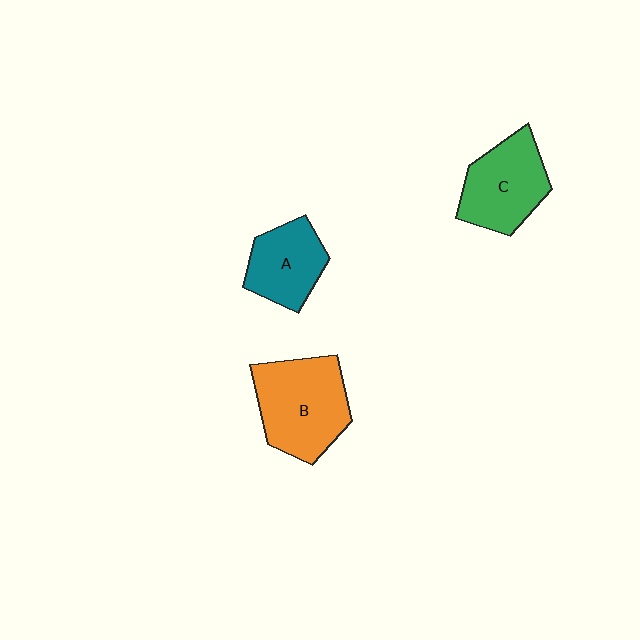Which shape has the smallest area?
Shape A (teal).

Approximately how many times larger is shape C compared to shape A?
Approximately 1.2 times.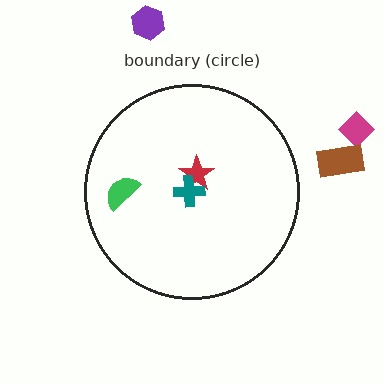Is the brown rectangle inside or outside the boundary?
Outside.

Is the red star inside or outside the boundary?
Inside.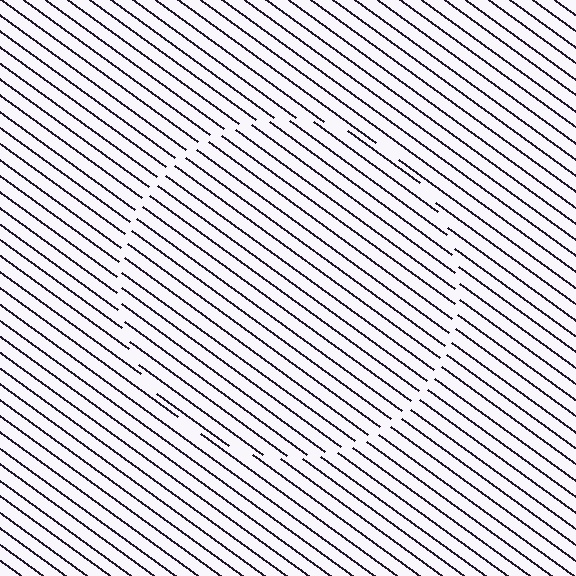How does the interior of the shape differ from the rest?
The interior of the shape contains the same grating, shifted by half a period — the contour is defined by the phase discontinuity where line-ends from the inner and outer gratings abut.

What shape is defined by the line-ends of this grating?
An illusory circle. The interior of the shape contains the same grating, shifted by half a period — the contour is defined by the phase discontinuity where line-ends from the inner and outer gratings abut.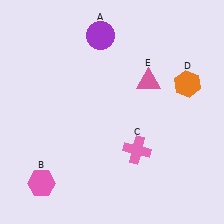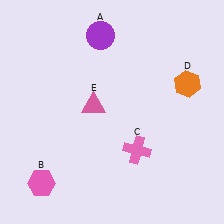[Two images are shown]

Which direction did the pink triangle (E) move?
The pink triangle (E) moved left.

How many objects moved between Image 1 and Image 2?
1 object moved between the two images.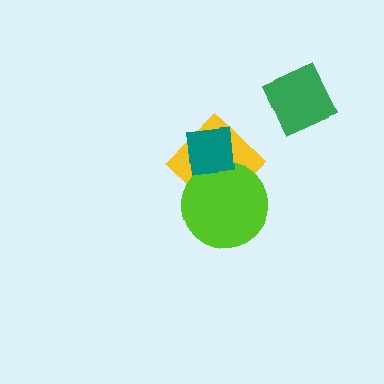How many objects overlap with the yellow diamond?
2 objects overlap with the yellow diamond.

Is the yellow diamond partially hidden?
Yes, it is partially covered by another shape.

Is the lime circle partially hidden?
Yes, it is partially covered by another shape.